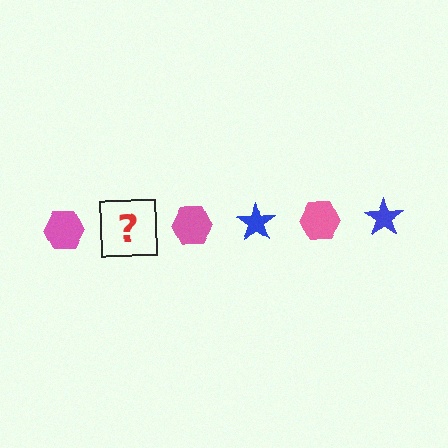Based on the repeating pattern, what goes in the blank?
The blank should be a blue star.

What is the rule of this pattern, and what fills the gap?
The rule is that the pattern alternates between pink hexagon and blue star. The gap should be filled with a blue star.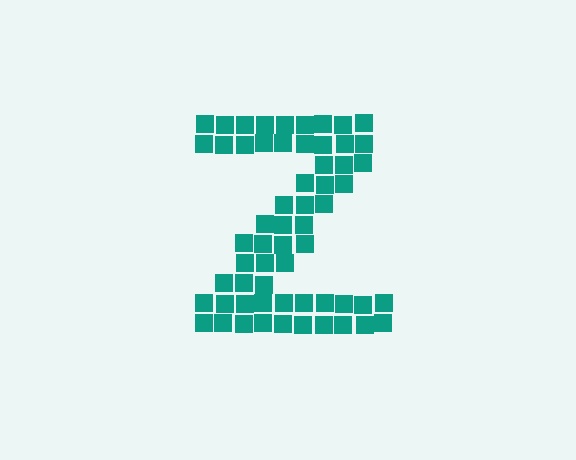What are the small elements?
The small elements are squares.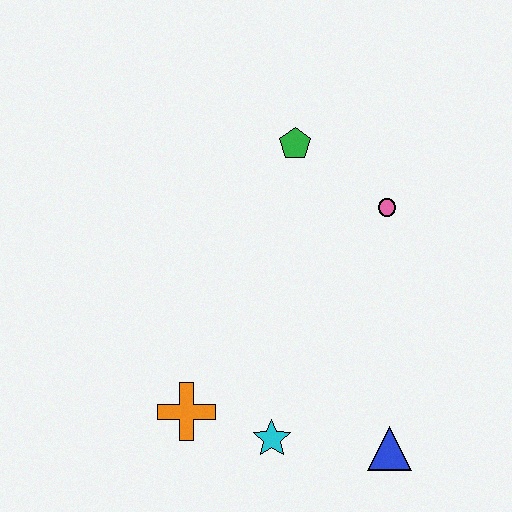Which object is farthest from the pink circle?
The orange cross is farthest from the pink circle.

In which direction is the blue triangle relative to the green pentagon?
The blue triangle is below the green pentagon.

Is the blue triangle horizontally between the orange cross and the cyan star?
No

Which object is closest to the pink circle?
The green pentagon is closest to the pink circle.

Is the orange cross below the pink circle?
Yes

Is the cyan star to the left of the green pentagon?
Yes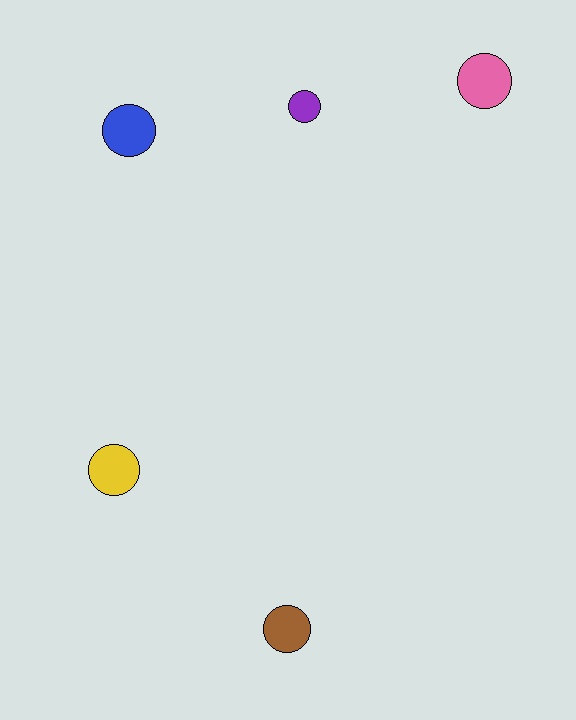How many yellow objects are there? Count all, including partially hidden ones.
There is 1 yellow object.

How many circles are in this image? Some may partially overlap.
There are 5 circles.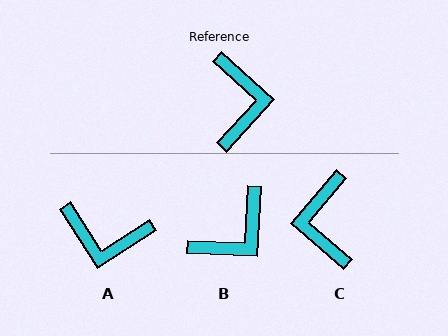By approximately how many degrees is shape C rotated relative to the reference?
Approximately 178 degrees clockwise.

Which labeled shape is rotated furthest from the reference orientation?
C, about 178 degrees away.